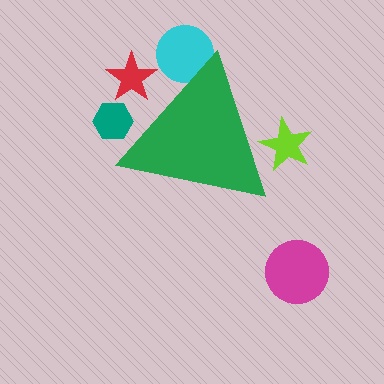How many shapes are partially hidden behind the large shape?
4 shapes are partially hidden.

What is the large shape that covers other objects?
A green triangle.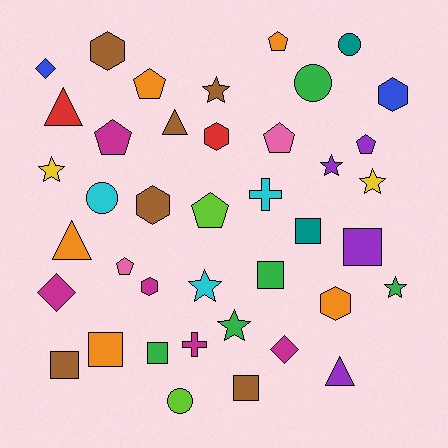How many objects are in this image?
There are 40 objects.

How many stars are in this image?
There are 7 stars.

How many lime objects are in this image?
There are 2 lime objects.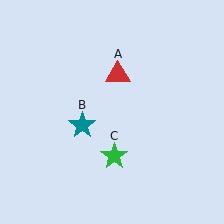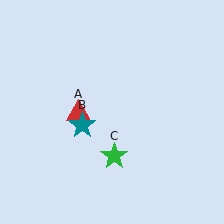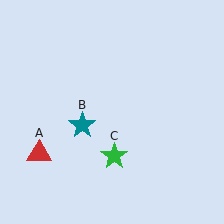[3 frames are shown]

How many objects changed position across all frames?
1 object changed position: red triangle (object A).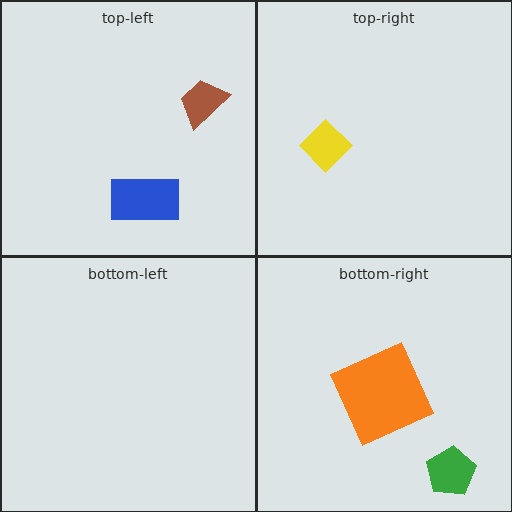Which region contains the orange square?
The bottom-right region.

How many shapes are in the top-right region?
1.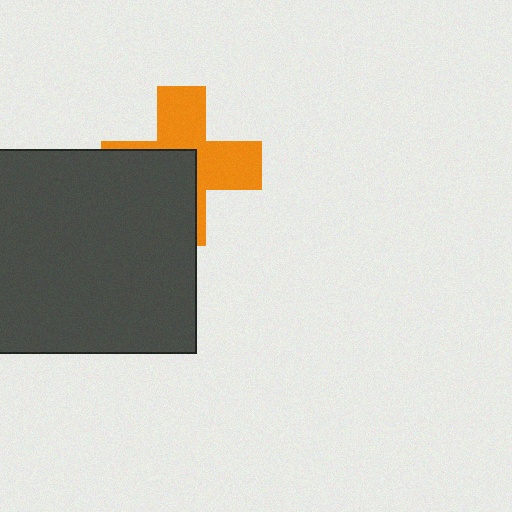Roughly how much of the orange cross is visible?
About half of it is visible (roughly 53%).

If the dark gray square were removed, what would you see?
You would see the complete orange cross.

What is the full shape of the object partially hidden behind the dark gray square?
The partially hidden object is an orange cross.